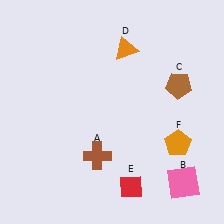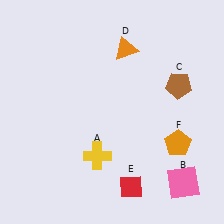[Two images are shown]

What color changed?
The cross (A) changed from brown in Image 1 to yellow in Image 2.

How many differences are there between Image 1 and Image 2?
There is 1 difference between the two images.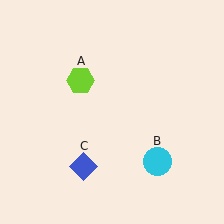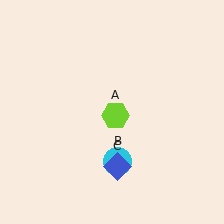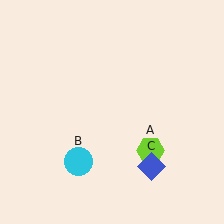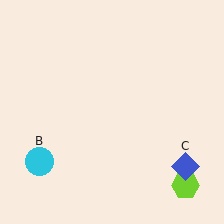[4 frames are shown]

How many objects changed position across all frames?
3 objects changed position: lime hexagon (object A), cyan circle (object B), blue diamond (object C).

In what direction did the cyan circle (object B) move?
The cyan circle (object B) moved left.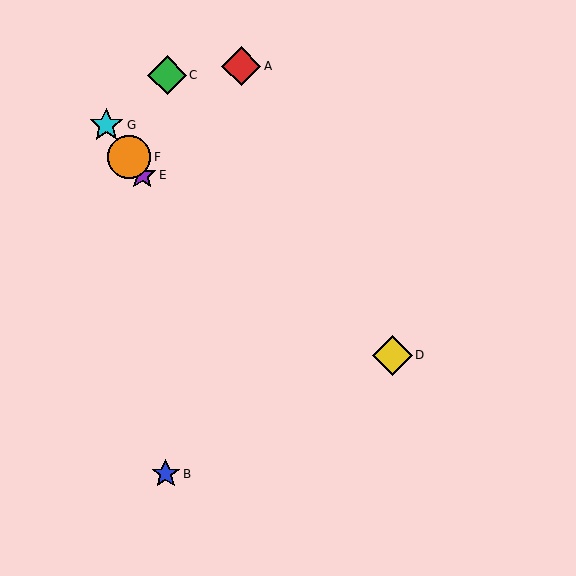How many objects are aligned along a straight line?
3 objects (E, F, G) are aligned along a straight line.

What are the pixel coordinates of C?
Object C is at (167, 75).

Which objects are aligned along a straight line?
Objects E, F, G are aligned along a straight line.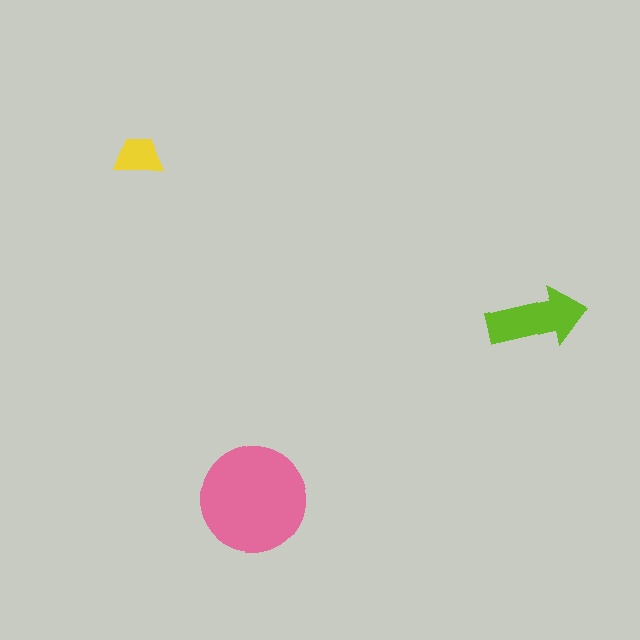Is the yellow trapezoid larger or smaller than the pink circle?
Smaller.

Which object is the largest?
The pink circle.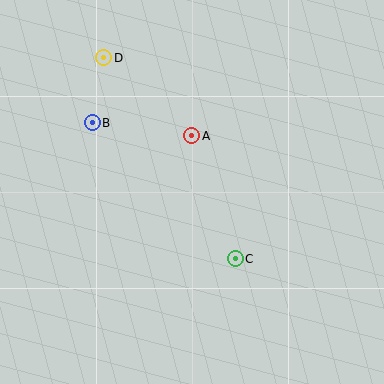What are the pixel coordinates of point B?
Point B is at (92, 123).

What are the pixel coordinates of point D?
Point D is at (104, 58).